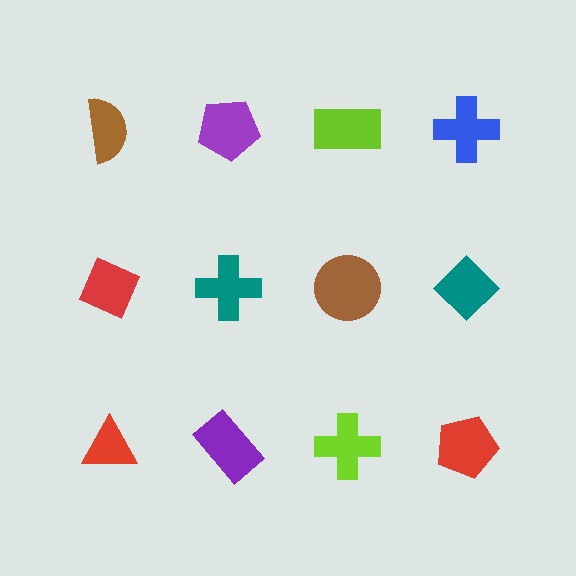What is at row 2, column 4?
A teal diamond.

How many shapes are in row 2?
4 shapes.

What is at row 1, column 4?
A blue cross.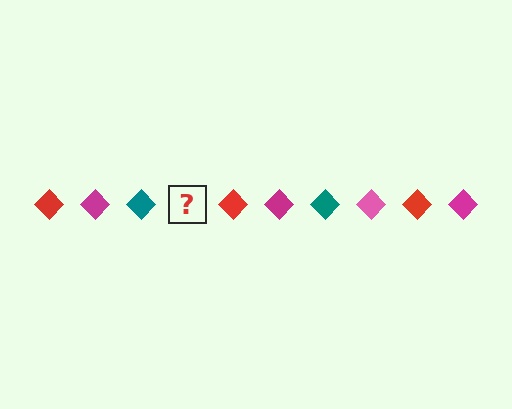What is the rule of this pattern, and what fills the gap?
The rule is that the pattern cycles through red, magenta, teal, pink diamonds. The gap should be filled with a pink diamond.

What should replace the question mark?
The question mark should be replaced with a pink diamond.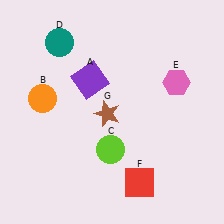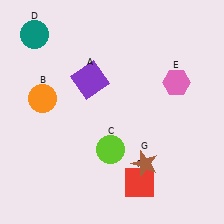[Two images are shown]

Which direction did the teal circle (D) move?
The teal circle (D) moved left.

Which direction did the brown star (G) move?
The brown star (G) moved down.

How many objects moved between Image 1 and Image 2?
2 objects moved between the two images.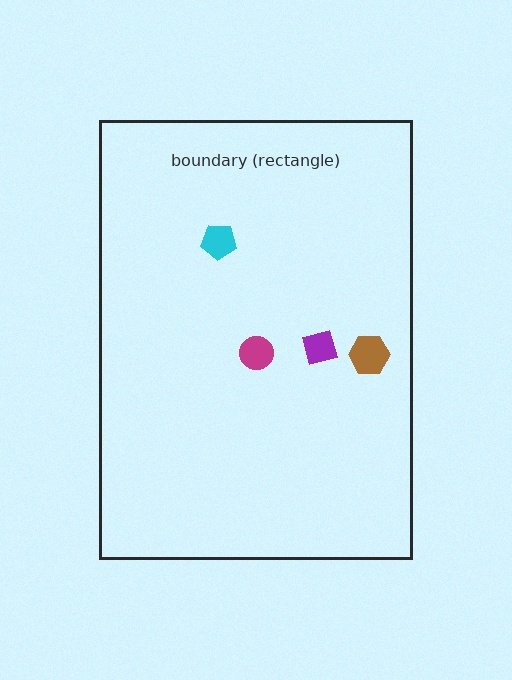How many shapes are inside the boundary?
4 inside, 0 outside.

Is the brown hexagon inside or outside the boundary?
Inside.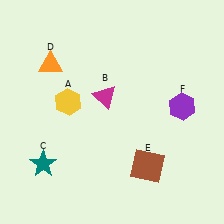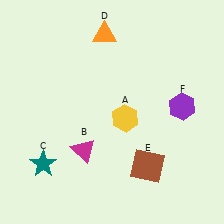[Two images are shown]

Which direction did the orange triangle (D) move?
The orange triangle (D) moved right.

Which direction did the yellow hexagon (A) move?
The yellow hexagon (A) moved right.